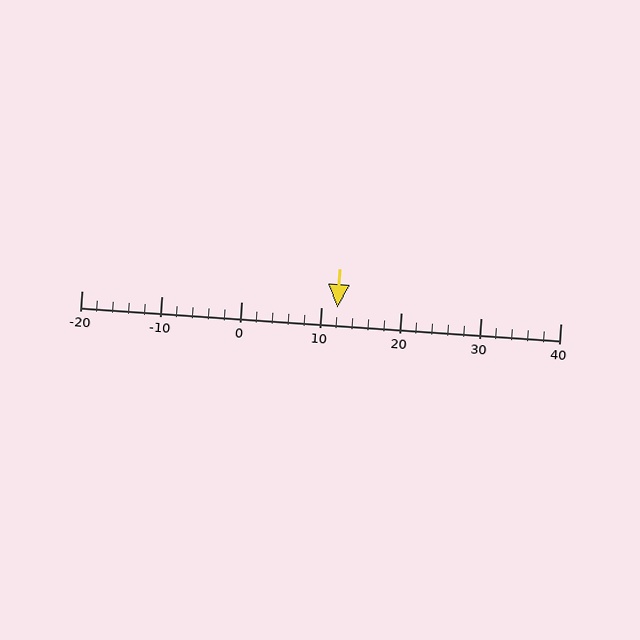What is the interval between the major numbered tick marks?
The major tick marks are spaced 10 units apart.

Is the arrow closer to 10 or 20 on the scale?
The arrow is closer to 10.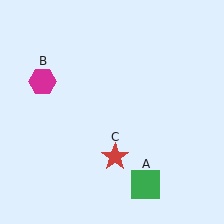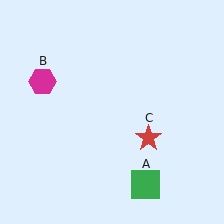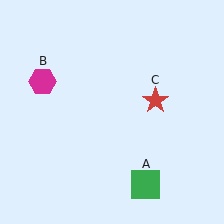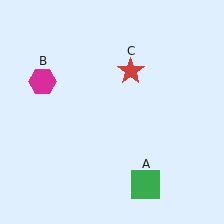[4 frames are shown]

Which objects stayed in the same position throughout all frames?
Green square (object A) and magenta hexagon (object B) remained stationary.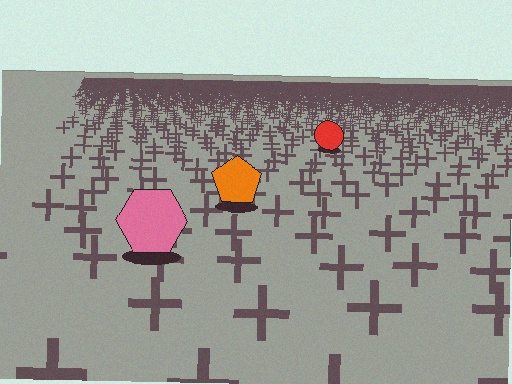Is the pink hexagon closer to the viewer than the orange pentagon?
Yes. The pink hexagon is closer — you can tell from the texture gradient: the ground texture is coarser near it.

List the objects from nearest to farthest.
From nearest to farthest: the pink hexagon, the orange pentagon, the red circle.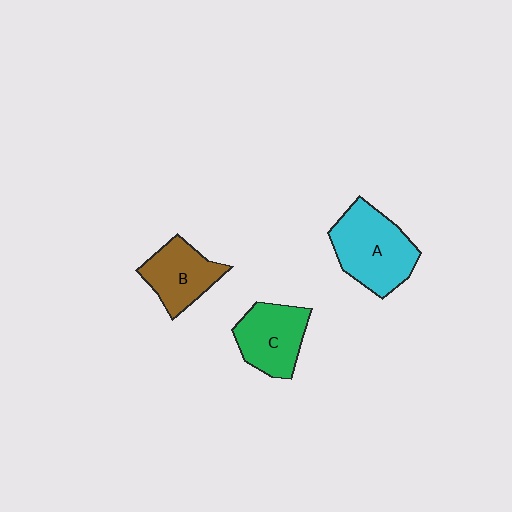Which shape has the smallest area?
Shape B (brown).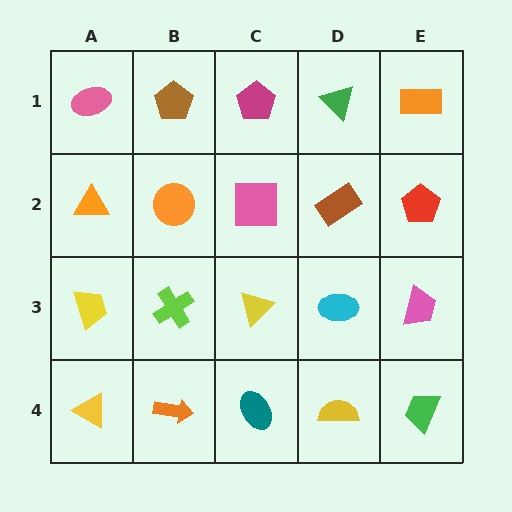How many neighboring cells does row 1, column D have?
3.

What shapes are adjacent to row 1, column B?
An orange circle (row 2, column B), a pink ellipse (row 1, column A), a magenta pentagon (row 1, column C).